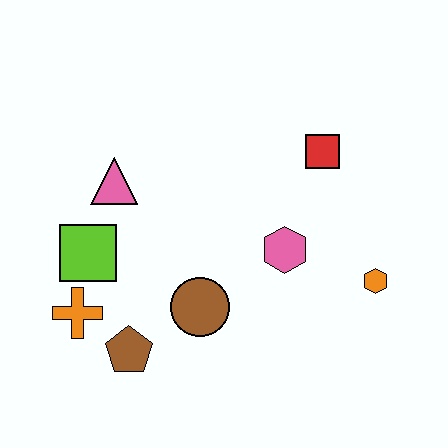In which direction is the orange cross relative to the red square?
The orange cross is to the left of the red square.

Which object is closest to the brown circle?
The brown pentagon is closest to the brown circle.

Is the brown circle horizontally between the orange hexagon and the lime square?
Yes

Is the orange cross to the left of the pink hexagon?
Yes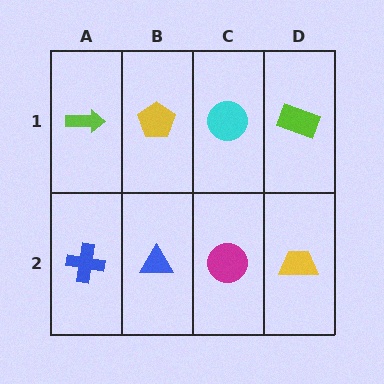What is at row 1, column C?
A cyan circle.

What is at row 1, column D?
A lime rectangle.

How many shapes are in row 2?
4 shapes.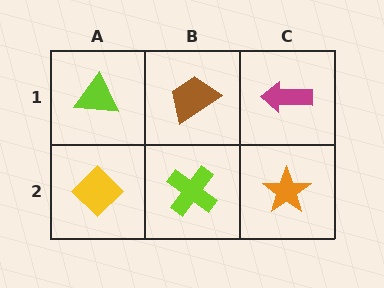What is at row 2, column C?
An orange star.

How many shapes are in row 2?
3 shapes.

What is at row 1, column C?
A magenta arrow.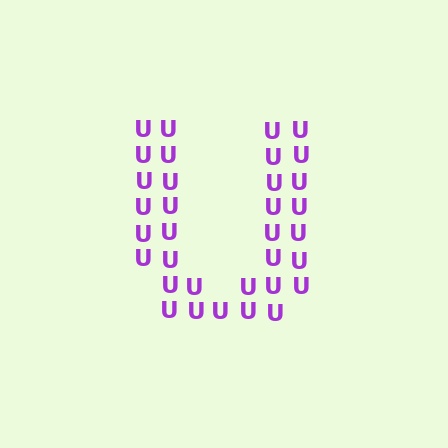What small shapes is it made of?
It is made of small letter U's.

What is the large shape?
The large shape is the letter U.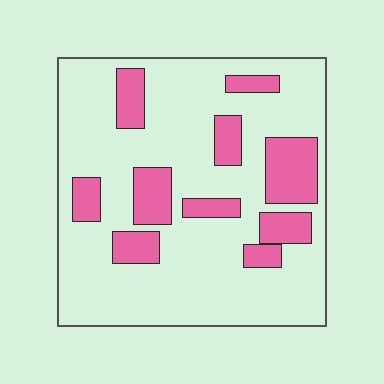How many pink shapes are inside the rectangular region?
10.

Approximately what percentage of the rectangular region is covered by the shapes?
Approximately 25%.